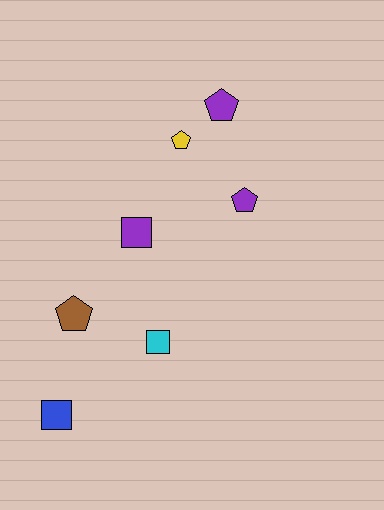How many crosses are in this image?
There are no crosses.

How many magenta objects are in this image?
There are no magenta objects.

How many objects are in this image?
There are 7 objects.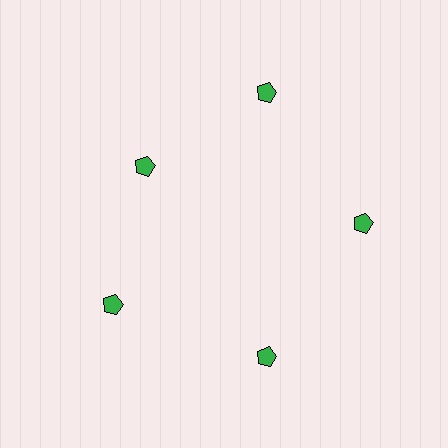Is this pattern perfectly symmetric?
No. The 5 green pentagons are arranged in a ring, but one element near the 10 o'clock position is pulled inward toward the center, breaking the 5-fold rotational symmetry.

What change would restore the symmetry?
The symmetry would be restored by moving it outward, back onto the ring so that all 5 pentagons sit at equal angles and equal distance from the center.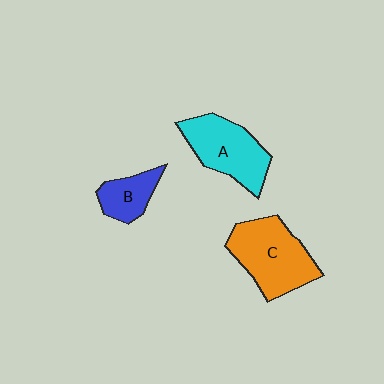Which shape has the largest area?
Shape C (orange).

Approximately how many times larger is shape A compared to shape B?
Approximately 1.9 times.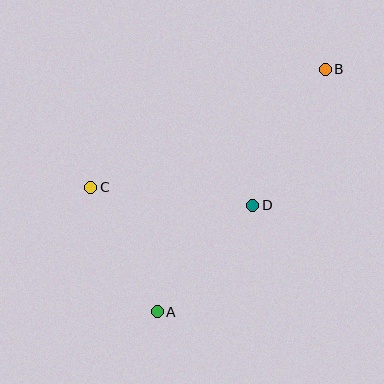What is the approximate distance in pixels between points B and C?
The distance between B and C is approximately 263 pixels.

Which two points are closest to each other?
Points A and C are closest to each other.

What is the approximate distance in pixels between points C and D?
The distance between C and D is approximately 163 pixels.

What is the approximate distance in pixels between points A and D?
The distance between A and D is approximately 143 pixels.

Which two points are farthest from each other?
Points A and B are farthest from each other.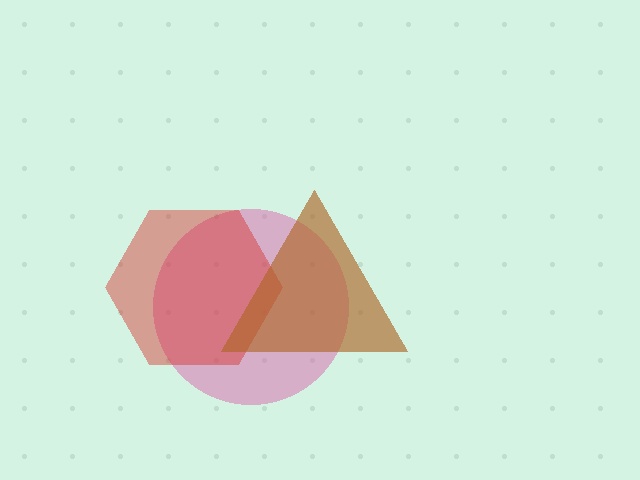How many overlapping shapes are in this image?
There are 3 overlapping shapes in the image.